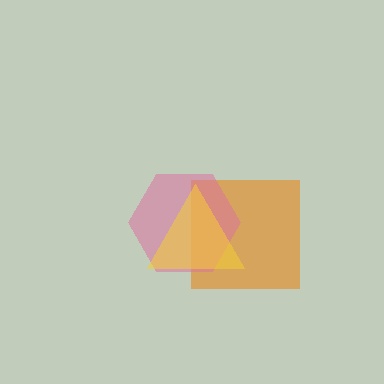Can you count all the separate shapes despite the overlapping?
Yes, there are 3 separate shapes.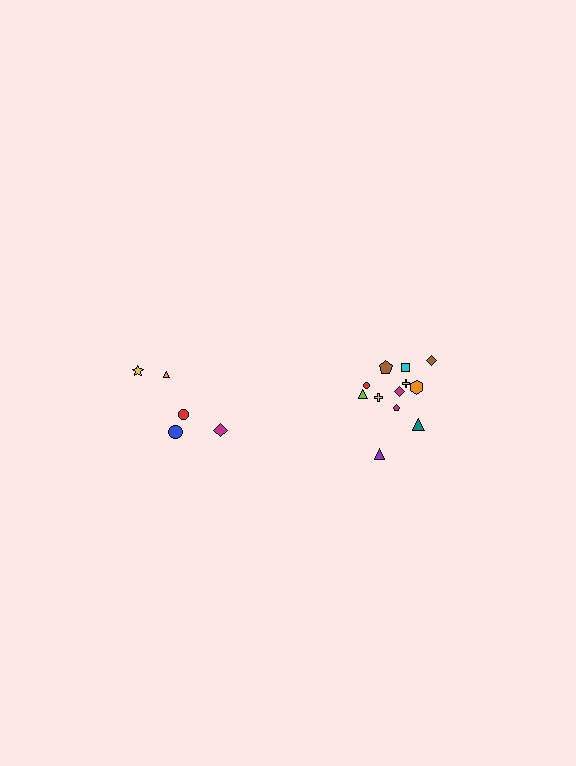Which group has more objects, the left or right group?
The right group.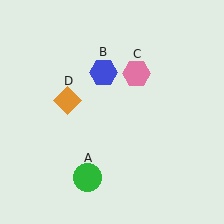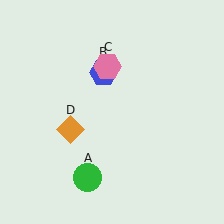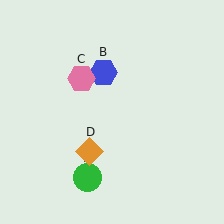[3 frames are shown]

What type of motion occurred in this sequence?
The pink hexagon (object C), orange diamond (object D) rotated counterclockwise around the center of the scene.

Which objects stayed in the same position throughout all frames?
Green circle (object A) and blue hexagon (object B) remained stationary.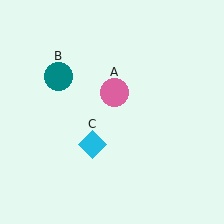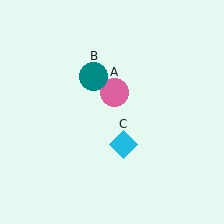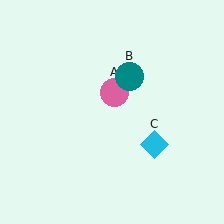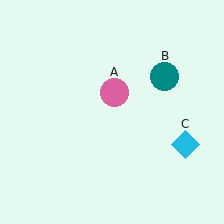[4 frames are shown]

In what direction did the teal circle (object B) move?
The teal circle (object B) moved right.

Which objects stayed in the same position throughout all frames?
Pink circle (object A) remained stationary.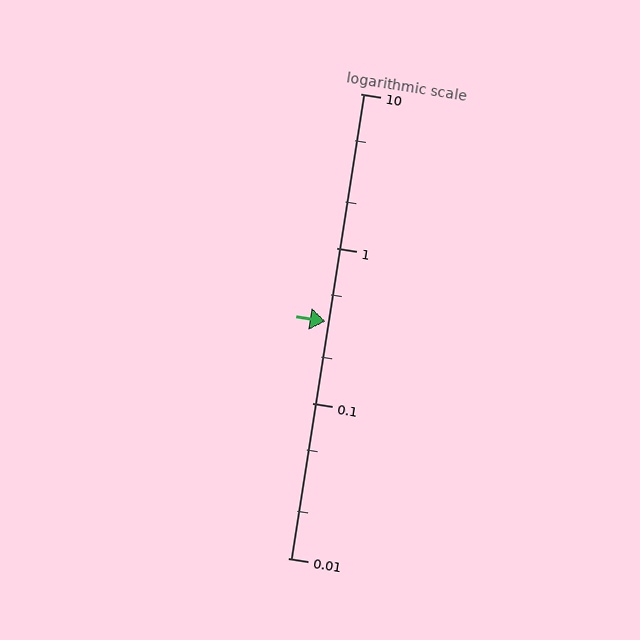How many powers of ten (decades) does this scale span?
The scale spans 3 decades, from 0.01 to 10.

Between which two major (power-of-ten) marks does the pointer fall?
The pointer is between 0.1 and 1.